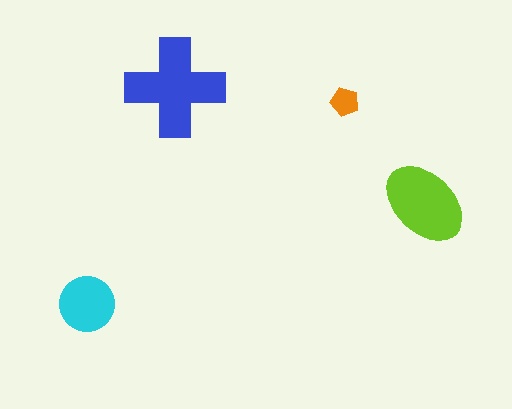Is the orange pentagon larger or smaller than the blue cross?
Smaller.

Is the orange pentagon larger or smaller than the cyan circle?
Smaller.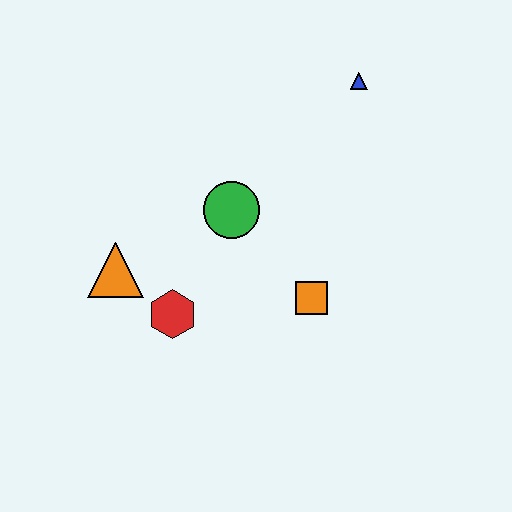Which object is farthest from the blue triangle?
The orange triangle is farthest from the blue triangle.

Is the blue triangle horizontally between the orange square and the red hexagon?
No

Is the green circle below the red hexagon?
No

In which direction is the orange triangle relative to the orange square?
The orange triangle is to the left of the orange square.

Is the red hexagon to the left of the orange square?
Yes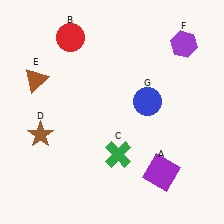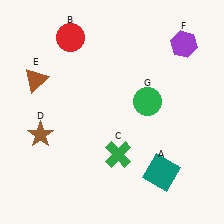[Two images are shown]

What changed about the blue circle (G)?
In Image 1, G is blue. In Image 2, it changed to green.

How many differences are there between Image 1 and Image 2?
There are 2 differences between the two images.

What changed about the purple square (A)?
In Image 1, A is purple. In Image 2, it changed to teal.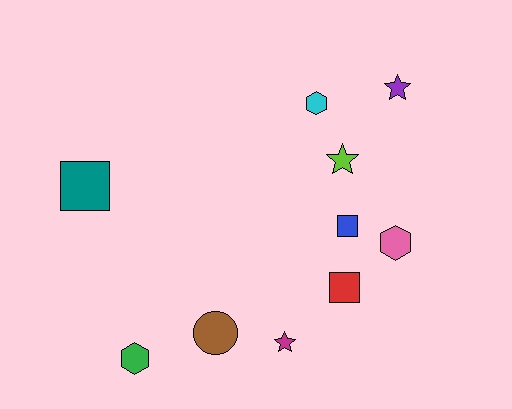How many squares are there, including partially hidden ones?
There are 3 squares.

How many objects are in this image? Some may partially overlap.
There are 10 objects.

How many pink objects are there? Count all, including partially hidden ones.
There is 1 pink object.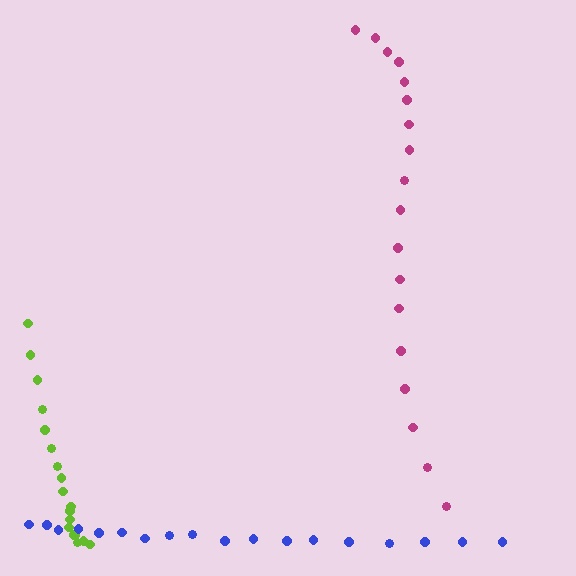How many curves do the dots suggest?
There are 3 distinct paths.